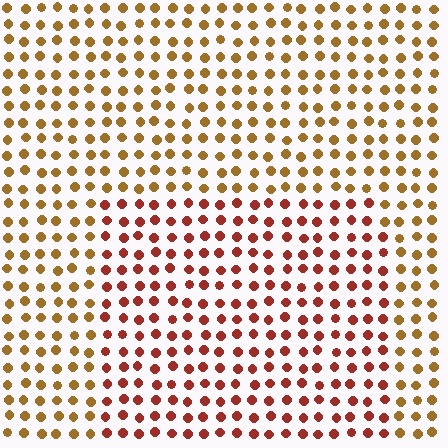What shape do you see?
I see a rectangle.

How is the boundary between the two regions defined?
The boundary is defined purely by a slight shift in hue (about 36 degrees). Spacing, size, and orientation are identical on both sides.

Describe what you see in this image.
The image is filled with small brown elements in a uniform arrangement. A rectangle-shaped region is visible where the elements are tinted to a slightly different hue, forming a subtle color boundary.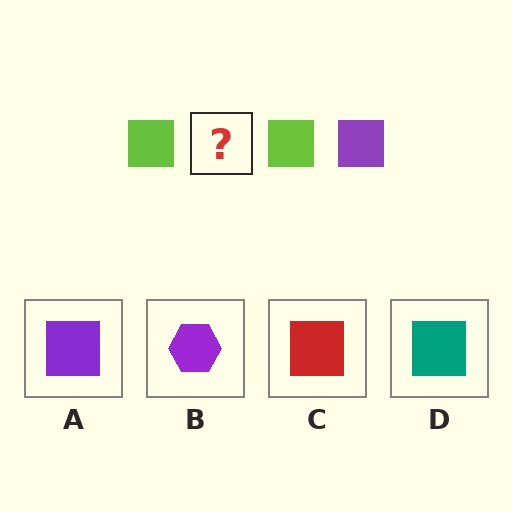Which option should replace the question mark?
Option A.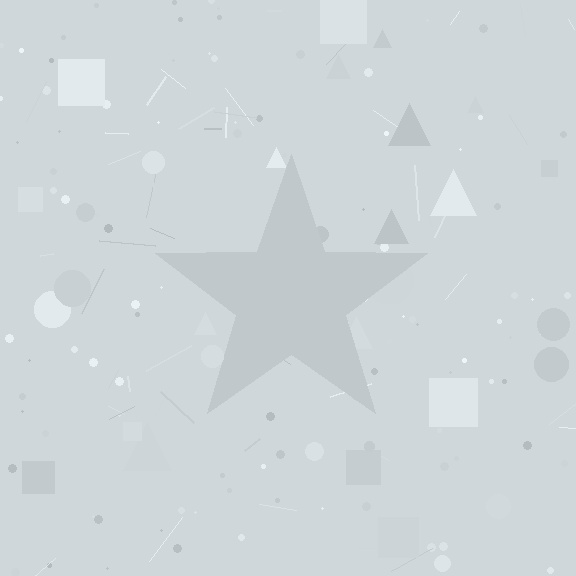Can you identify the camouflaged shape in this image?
The camouflaged shape is a star.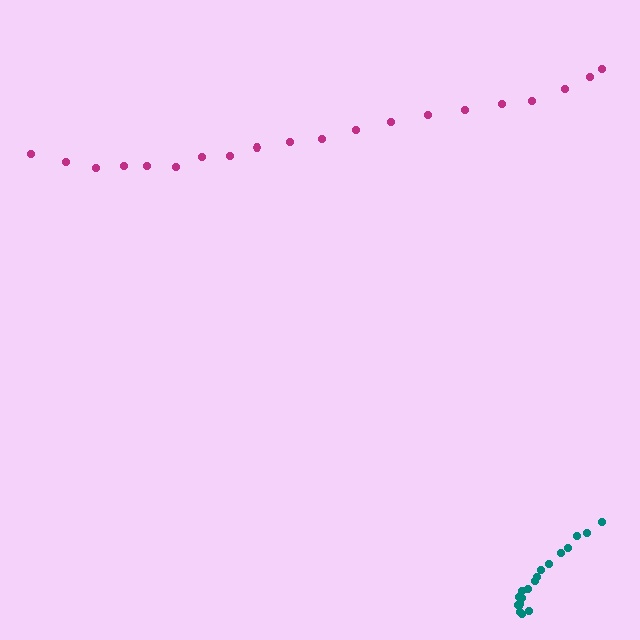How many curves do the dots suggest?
There are 2 distinct paths.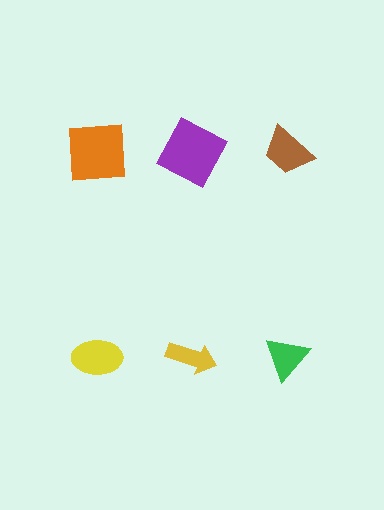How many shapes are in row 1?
3 shapes.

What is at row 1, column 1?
An orange square.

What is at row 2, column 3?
A green triangle.